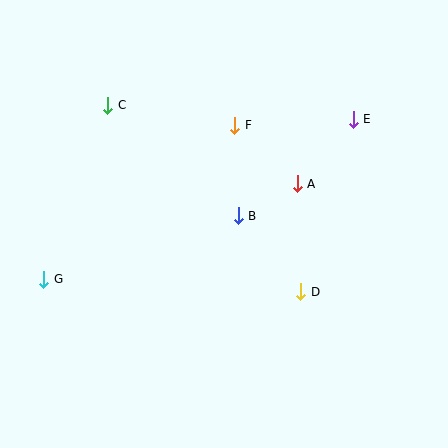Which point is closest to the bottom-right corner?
Point D is closest to the bottom-right corner.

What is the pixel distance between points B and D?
The distance between B and D is 99 pixels.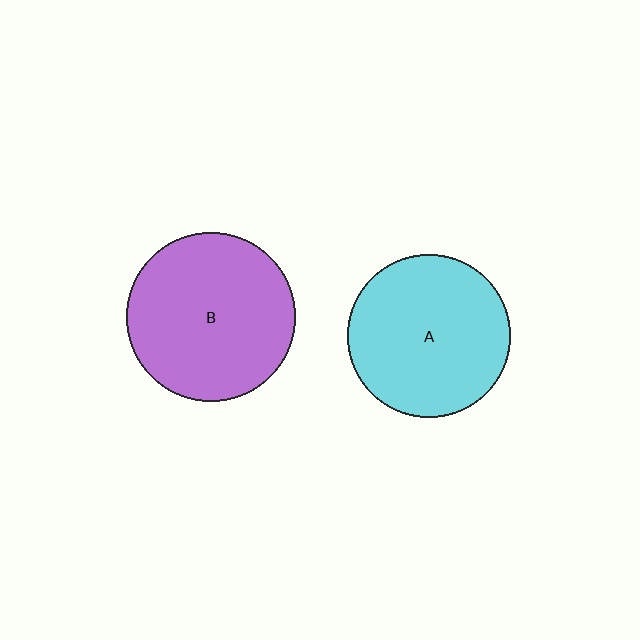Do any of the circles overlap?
No, none of the circles overlap.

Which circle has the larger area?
Circle B (purple).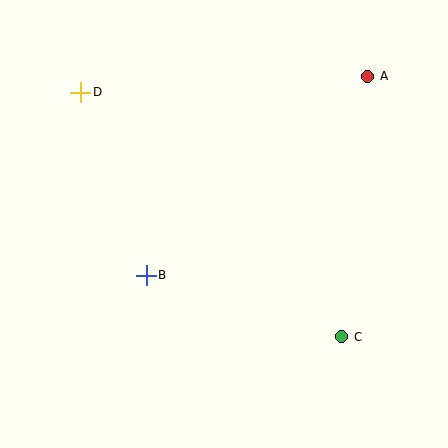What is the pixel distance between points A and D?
The distance between A and D is 287 pixels.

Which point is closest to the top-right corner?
Point A is closest to the top-right corner.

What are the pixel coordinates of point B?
Point B is at (146, 275).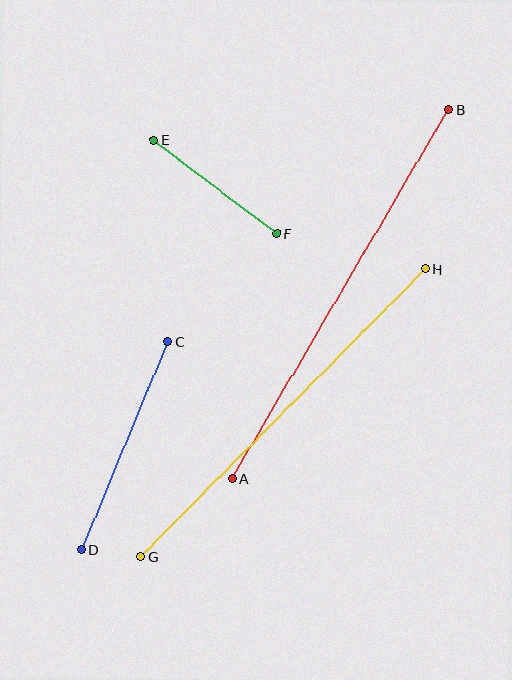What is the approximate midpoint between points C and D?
The midpoint is at approximately (125, 445) pixels.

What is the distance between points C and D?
The distance is approximately 225 pixels.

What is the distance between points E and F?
The distance is approximately 155 pixels.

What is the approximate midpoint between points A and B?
The midpoint is at approximately (341, 294) pixels.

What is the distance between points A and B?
The distance is approximately 428 pixels.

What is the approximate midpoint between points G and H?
The midpoint is at approximately (283, 413) pixels.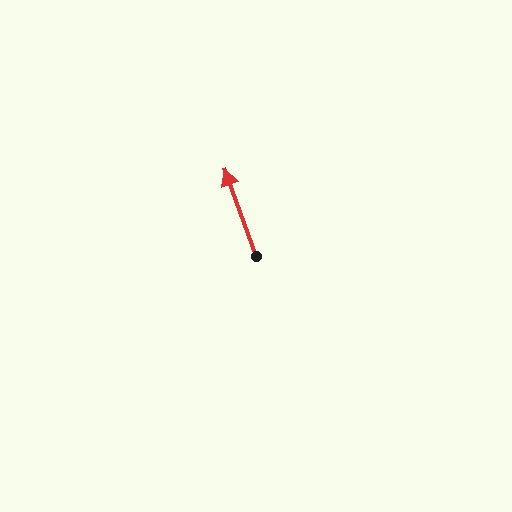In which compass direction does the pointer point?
North.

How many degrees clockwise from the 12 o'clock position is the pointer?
Approximately 340 degrees.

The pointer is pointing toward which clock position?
Roughly 11 o'clock.